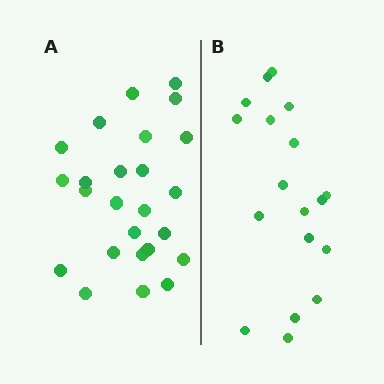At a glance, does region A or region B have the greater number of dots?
Region A (the left region) has more dots.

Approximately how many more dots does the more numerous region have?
Region A has roughly 8 or so more dots than region B.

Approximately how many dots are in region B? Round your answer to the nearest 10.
About 20 dots. (The exact count is 18, which rounds to 20.)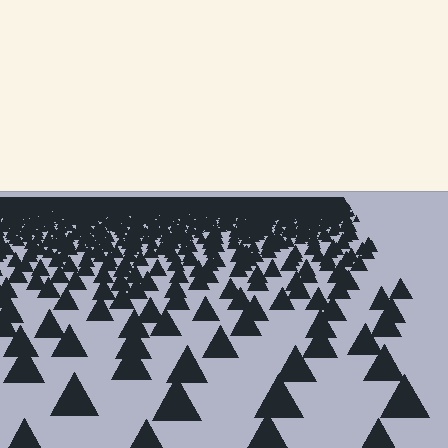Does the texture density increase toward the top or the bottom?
Density increases toward the top.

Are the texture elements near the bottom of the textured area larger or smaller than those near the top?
Larger. Near the bottom, elements are closer to the viewer and appear at a bigger on-screen size.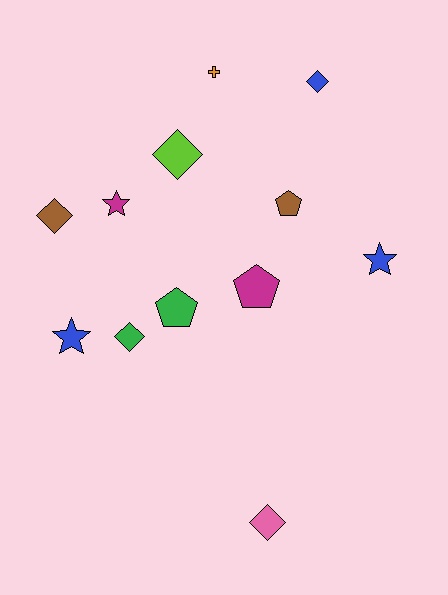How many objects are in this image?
There are 12 objects.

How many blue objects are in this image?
There are 3 blue objects.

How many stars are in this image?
There are 3 stars.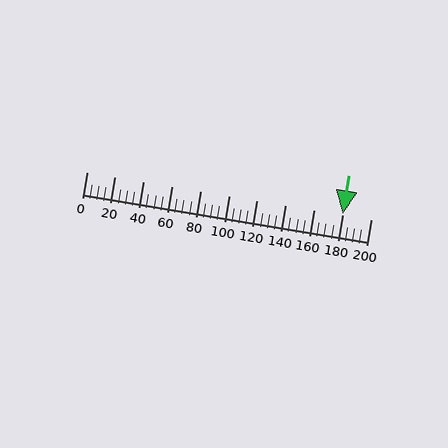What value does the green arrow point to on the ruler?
The green arrow points to approximately 180.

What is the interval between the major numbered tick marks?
The major tick marks are spaced 20 units apart.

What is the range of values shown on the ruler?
The ruler shows values from 0 to 200.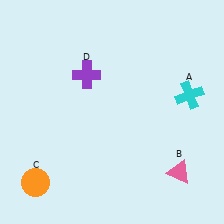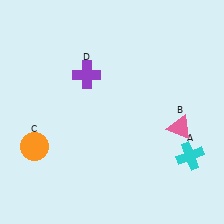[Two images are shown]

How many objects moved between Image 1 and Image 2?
3 objects moved between the two images.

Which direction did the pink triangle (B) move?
The pink triangle (B) moved up.